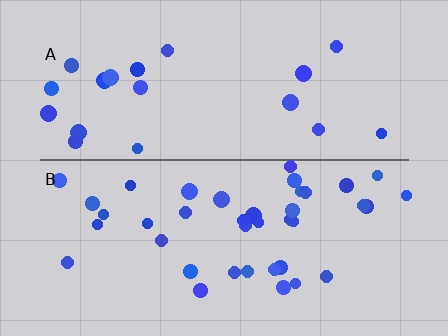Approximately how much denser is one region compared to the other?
Approximately 2.0× — region B over region A.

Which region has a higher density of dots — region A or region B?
B (the bottom).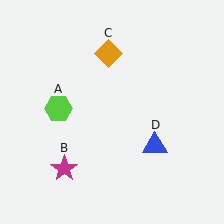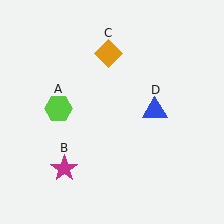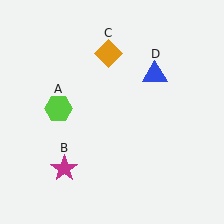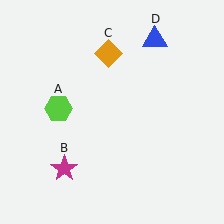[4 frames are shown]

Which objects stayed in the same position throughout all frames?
Lime hexagon (object A) and magenta star (object B) and orange diamond (object C) remained stationary.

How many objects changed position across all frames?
1 object changed position: blue triangle (object D).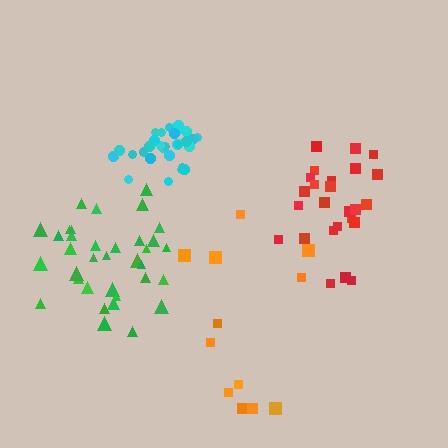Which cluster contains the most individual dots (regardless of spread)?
Green (35).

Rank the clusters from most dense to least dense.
cyan, red, green, orange.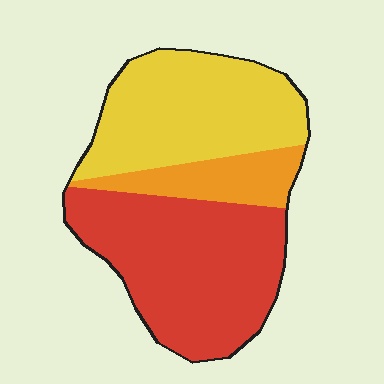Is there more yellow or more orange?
Yellow.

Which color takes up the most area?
Red, at roughly 45%.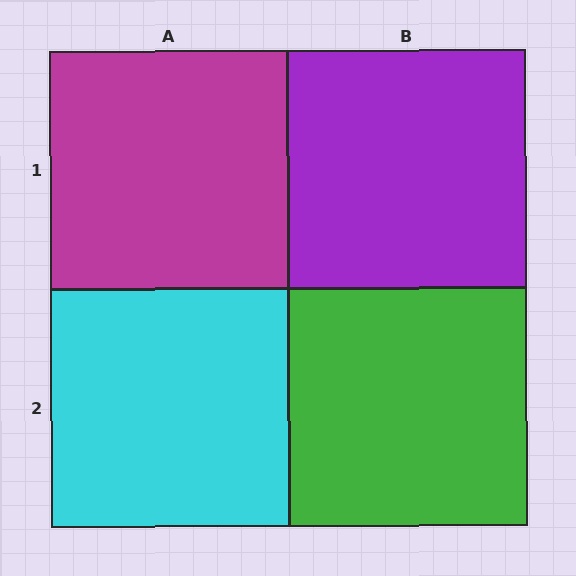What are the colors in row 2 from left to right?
Cyan, green.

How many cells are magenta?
1 cell is magenta.